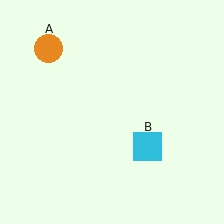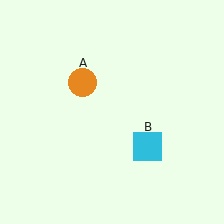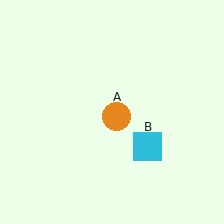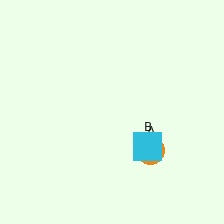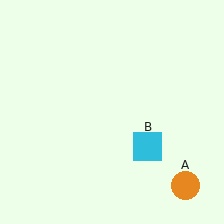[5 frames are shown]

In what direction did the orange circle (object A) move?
The orange circle (object A) moved down and to the right.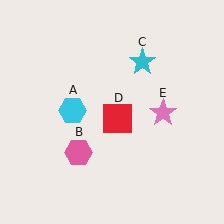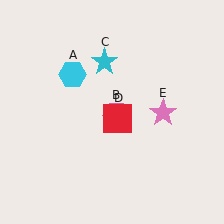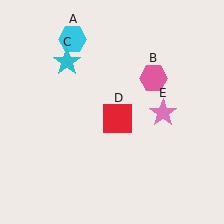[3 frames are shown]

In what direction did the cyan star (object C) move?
The cyan star (object C) moved left.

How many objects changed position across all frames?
3 objects changed position: cyan hexagon (object A), pink hexagon (object B), cyan star (object C).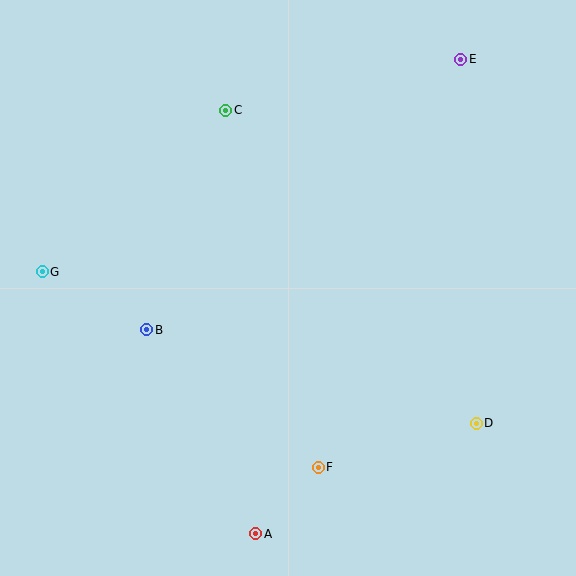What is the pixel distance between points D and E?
The distance between D and E is 365 pixels.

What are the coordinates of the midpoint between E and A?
The midpoint between E and A is at (358, 297).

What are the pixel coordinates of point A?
Point A is at (256, 534).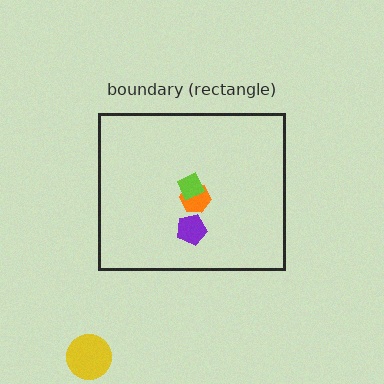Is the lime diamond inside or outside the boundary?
Inside.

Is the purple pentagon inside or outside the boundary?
Inside.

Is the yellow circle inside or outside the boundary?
Outside.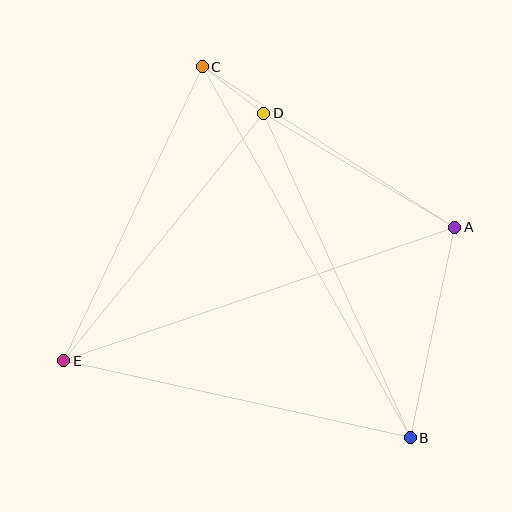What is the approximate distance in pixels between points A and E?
The distance between A and E is approximately 413 pixels.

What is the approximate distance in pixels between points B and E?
The distance between B and E is approximately 355 pixels.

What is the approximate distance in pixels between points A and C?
The distance between A and C is approximately 299 pixels.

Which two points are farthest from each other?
Points B and C are farthest from each other.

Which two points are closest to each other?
Points C and D are closest to each other.